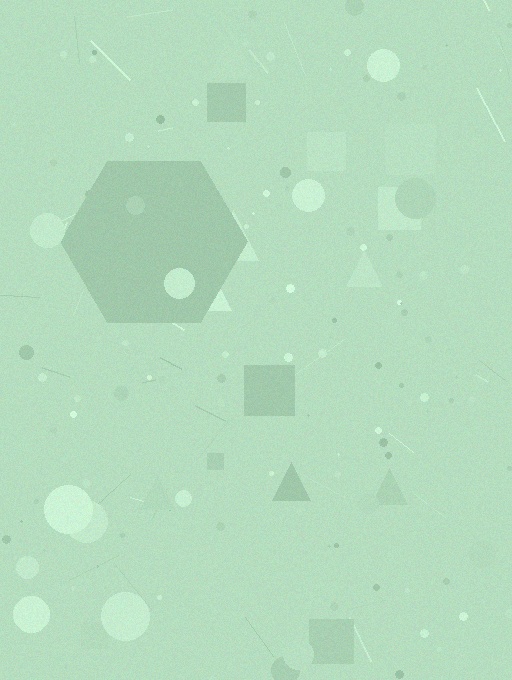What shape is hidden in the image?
A hexagon is hidden in the image.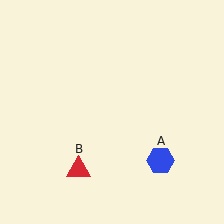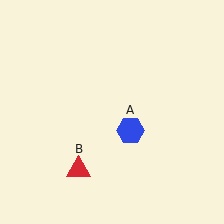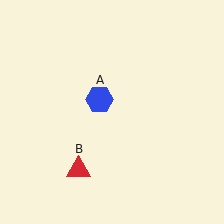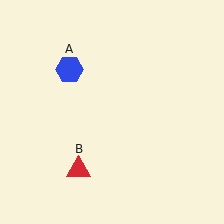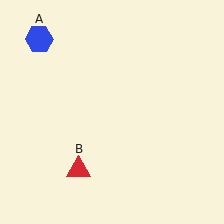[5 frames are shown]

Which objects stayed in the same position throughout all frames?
Red triangle (object B) remained stationary.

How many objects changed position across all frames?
1 object changed position: blue hexagon (object A).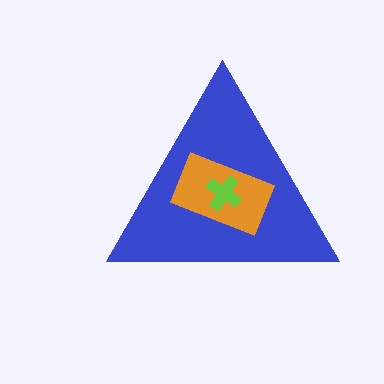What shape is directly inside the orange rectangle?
The lime cross.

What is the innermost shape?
The lime cross.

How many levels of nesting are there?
3.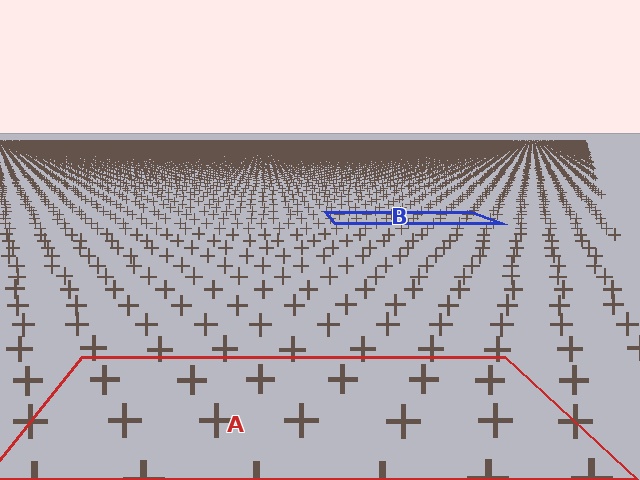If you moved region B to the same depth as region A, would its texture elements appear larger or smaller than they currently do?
They would appear larger. At a closer depth, the same texture elements are projected at a bigger on-screen size.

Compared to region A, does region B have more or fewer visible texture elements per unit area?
Region B has more texture elements per unit area — they are packed more densely because it is farther away.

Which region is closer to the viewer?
Region A is closer. The texture elements there are larger and more spread out.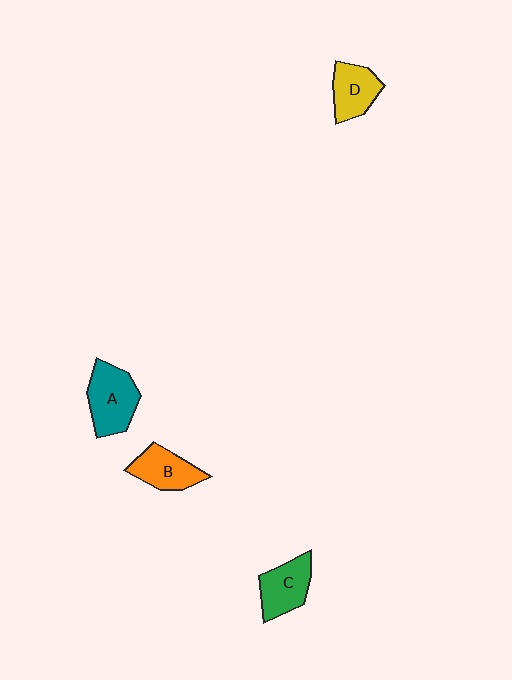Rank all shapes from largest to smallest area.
From largest to smallest: A (teal), C (green), B (orange), D (yellow).